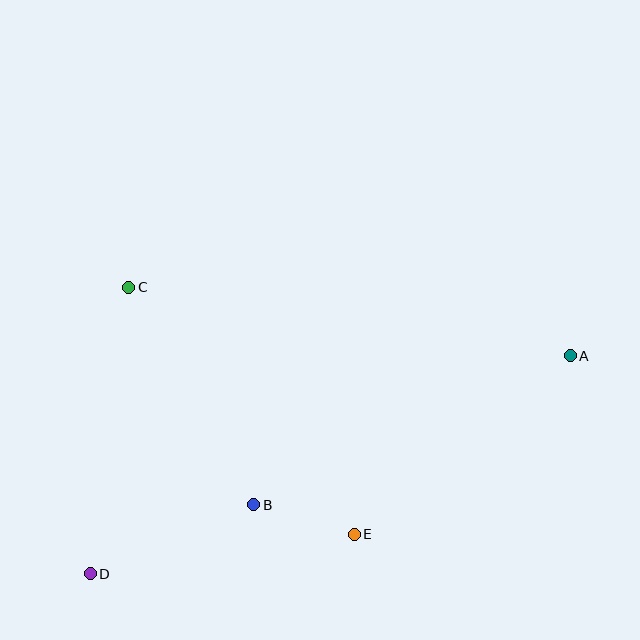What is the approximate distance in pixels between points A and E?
The distance between A and E is approximately 280 pixels.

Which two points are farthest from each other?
Points A and D are farthest from each other.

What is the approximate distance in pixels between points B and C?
The distance between B and C is approximately 251 pixels.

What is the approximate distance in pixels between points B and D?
The distance between B and D is approximately 177 pixels.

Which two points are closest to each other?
Points B and E are closest to each other.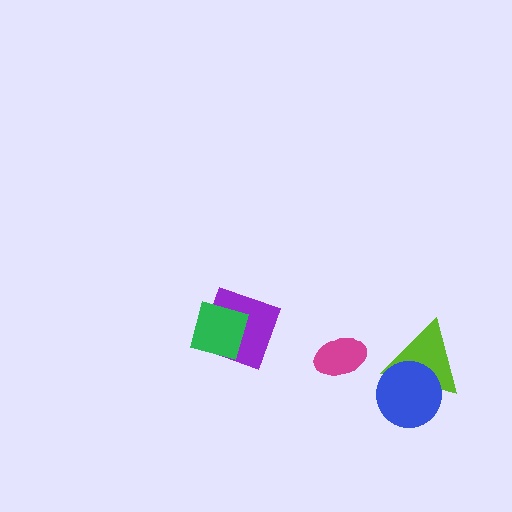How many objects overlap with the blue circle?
1 object overlaps with the blue circle.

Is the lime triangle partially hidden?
Yes, it is partially covered by another shape.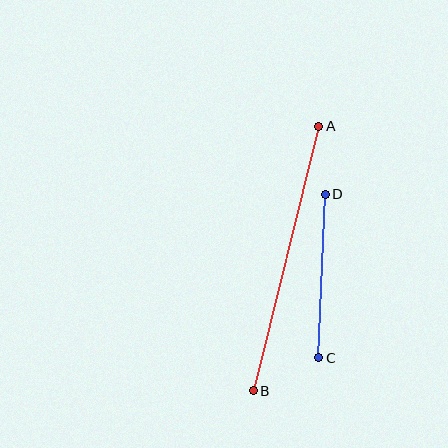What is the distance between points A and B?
The distance is approximately 273 pixels.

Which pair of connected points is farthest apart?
Points A and B are farthest apart.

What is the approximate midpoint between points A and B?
The midpoint is at approximately (286, 259) pixels.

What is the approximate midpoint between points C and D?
The midpoint is at approximately (322, 276) pixels.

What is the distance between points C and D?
The distance is approximately 164 pixels.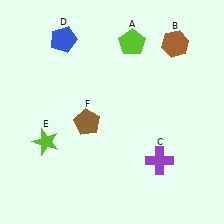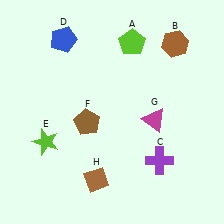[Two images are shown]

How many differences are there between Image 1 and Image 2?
There are 2 differences between the two images.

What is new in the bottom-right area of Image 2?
A magenta triangle (G) was added in the bottom-right area of Image 2.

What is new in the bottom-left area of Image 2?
A brown diamond (H) was added in the bottom-left area of Image 2.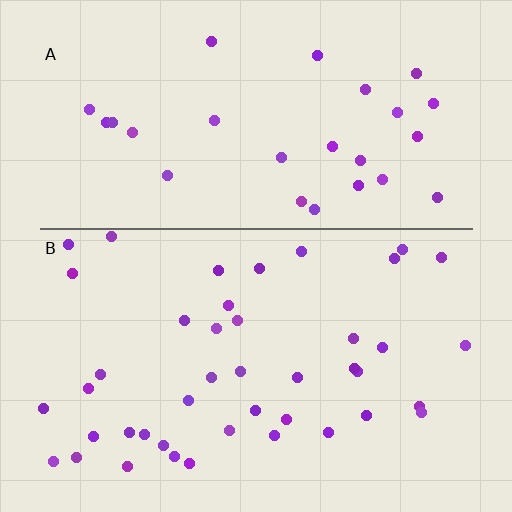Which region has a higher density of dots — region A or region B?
B (the bottom).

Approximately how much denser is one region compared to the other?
Approximately 1.5× — region B over region A.